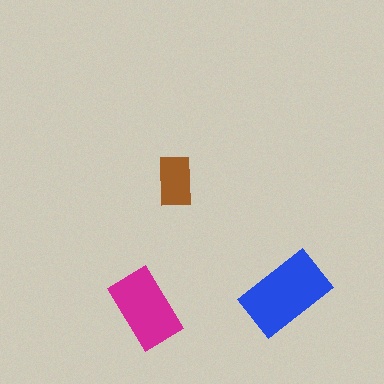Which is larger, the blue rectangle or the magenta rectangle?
The blue one.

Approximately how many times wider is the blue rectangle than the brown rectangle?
About 1.5 times wider.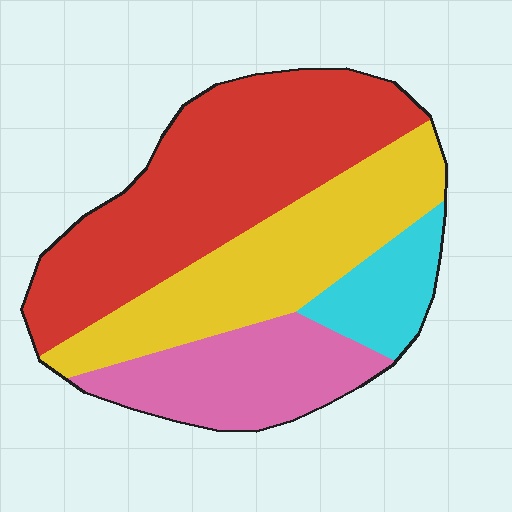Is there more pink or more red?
Red.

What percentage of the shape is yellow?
Yellow takes up between a quarter and a half of the shape.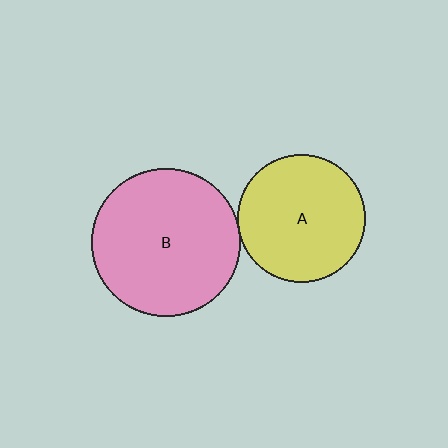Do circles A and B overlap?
Yes.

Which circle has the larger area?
Circle B (pink).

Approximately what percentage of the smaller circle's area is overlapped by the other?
Approximately 5%.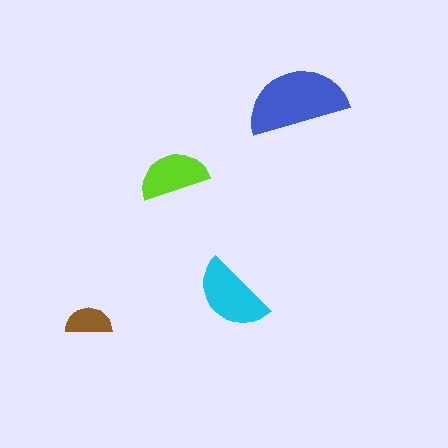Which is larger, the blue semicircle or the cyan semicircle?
The blue one.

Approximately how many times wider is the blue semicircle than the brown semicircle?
About 2 times wider.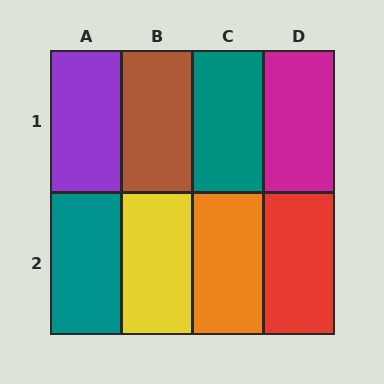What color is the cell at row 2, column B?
Yellow.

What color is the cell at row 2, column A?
Teal.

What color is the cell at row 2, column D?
Red.